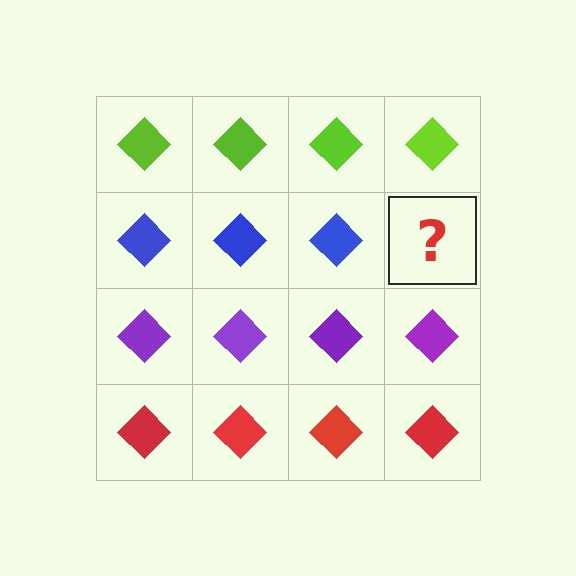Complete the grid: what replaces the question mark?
The question mark should be replaced with a blue diamond.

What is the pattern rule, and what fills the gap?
The rule is that each row has a consistent color. The gap should be filled with a blue diamond.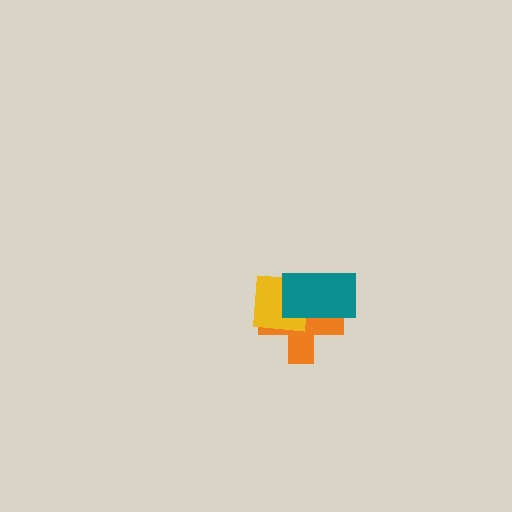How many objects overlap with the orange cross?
2 objects overlap with the orange cross.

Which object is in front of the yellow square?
The teal rectangle is in front of the yellow square.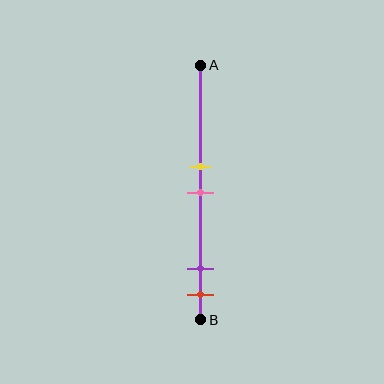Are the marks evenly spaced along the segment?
No, the marks are not evenly spaced.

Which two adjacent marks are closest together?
The yellow and pink marks are the closest adjacent pair.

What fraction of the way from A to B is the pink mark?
The pink mark is approximately 50% (0.5) of the way from A to B.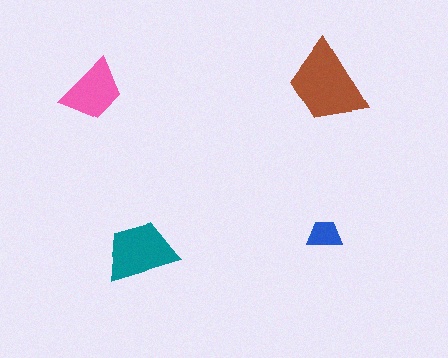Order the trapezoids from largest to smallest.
the brown one, the teal one, the pink one, the blue one.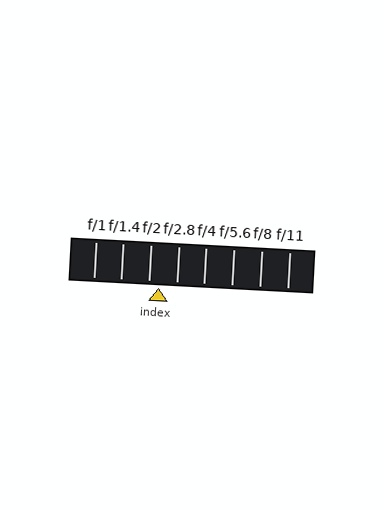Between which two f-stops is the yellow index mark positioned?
The index mark is between f/2 and f/2.8.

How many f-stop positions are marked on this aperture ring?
There are 8 f-stop positions marked.